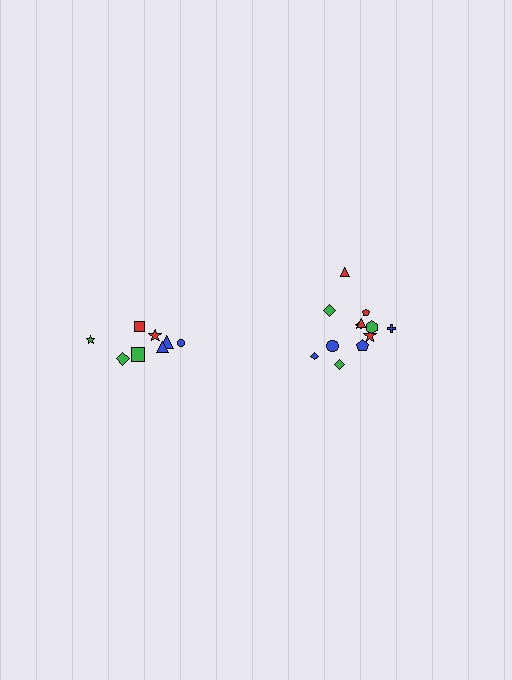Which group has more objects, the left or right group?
The right group.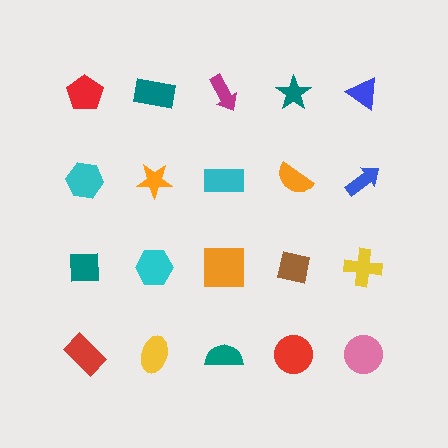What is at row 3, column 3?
An orange square.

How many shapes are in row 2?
5 shapes.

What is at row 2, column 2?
An orange star.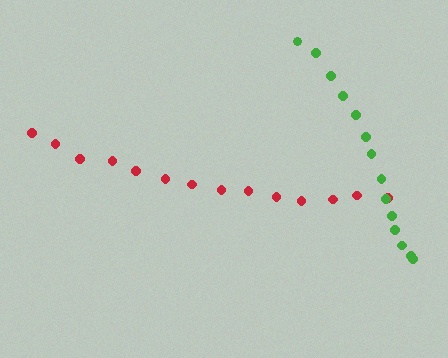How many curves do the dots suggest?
There are 2 distinct paths.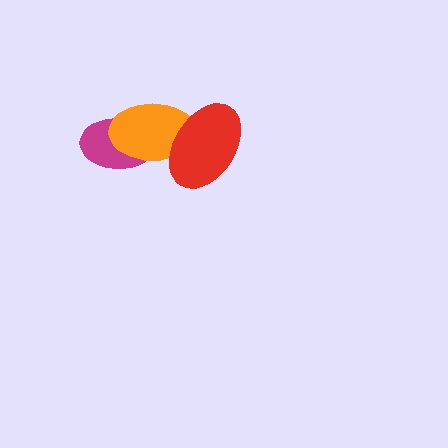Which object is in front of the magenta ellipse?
The orange ellipse is in front of the magenta ellipse.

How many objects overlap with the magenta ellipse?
1 object overlaps with the magenta ellipse.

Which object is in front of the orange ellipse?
The red ellipse is in front of the orange ellipse.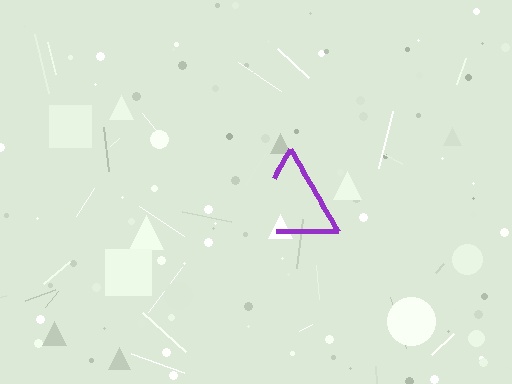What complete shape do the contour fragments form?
The contour fragments form a triangle.